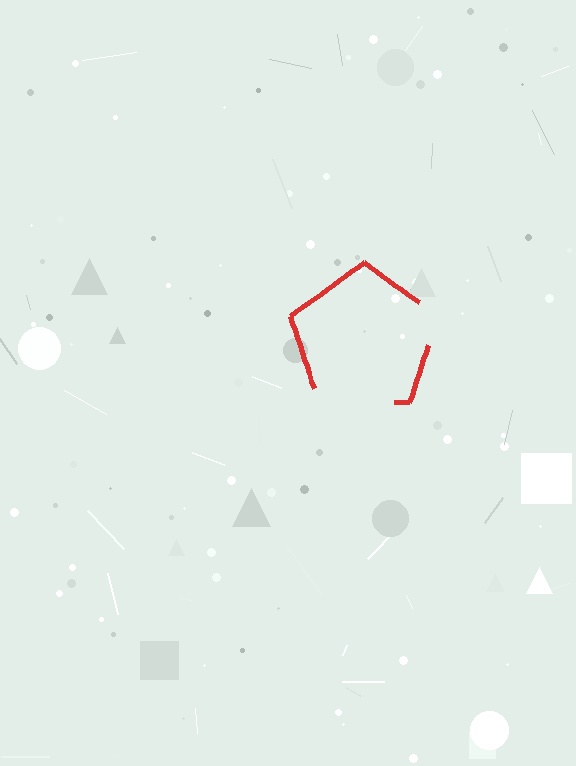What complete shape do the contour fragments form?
The contour fragments form a pentagon.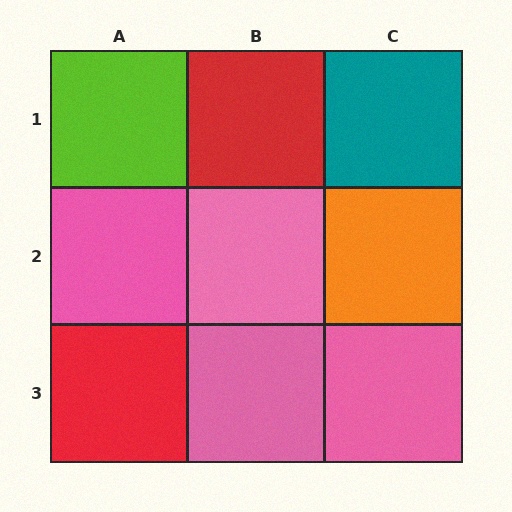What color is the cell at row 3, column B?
Pink.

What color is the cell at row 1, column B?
Red.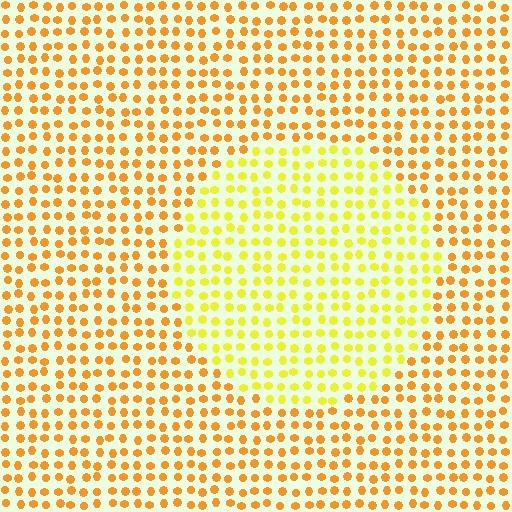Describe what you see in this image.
The image is filled with small orange elements in a uniform arrangement. A circle-shaped region is visible where the elements are tinted to a slightly different hue, forming a subtle color boundary.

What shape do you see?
I see a circle.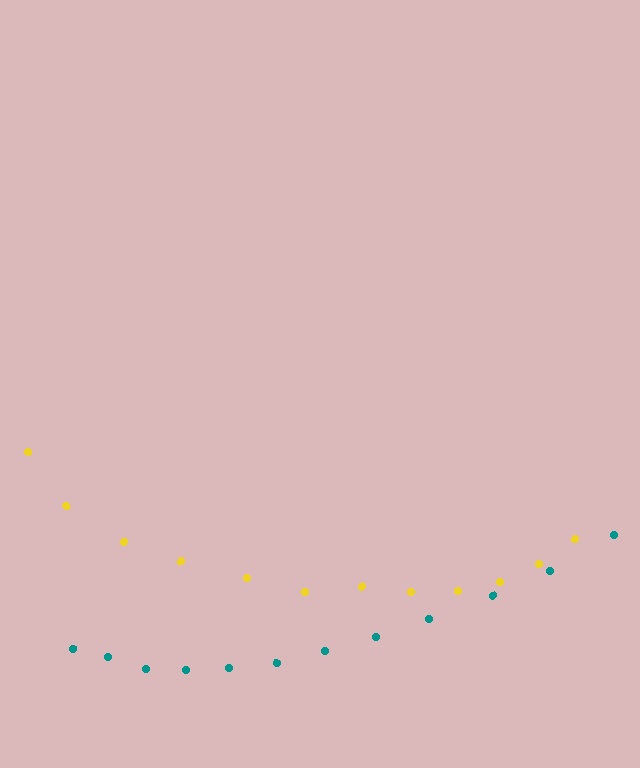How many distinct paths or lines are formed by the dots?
There are 2 distinct paths.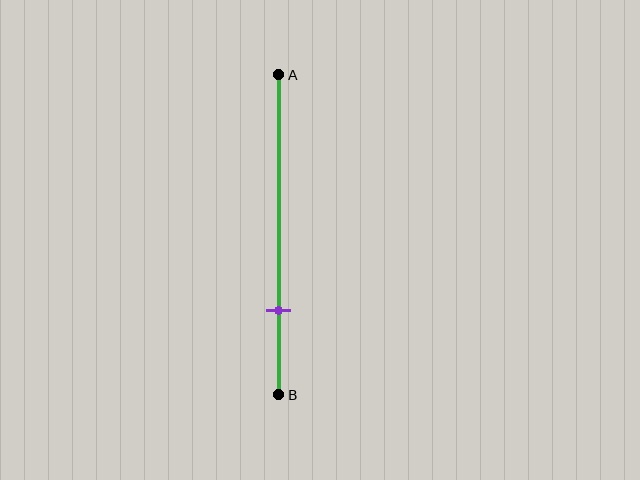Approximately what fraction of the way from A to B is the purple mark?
The purple mark is approximately 75% of the way from A to B.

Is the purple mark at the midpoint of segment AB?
No, the mark is at about 75% from A, not at the 50% midpoint.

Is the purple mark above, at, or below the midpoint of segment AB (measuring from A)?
The purple mark is below the midpoint of segment AB.